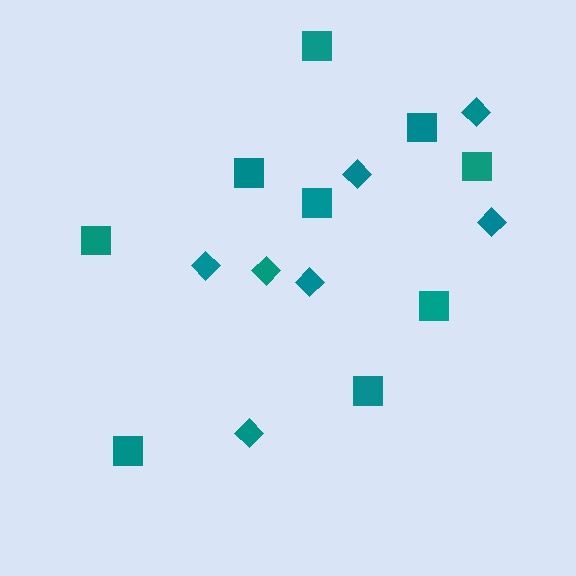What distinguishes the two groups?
There are 2 groups: one group of squares (9) and one group of diamonds (7).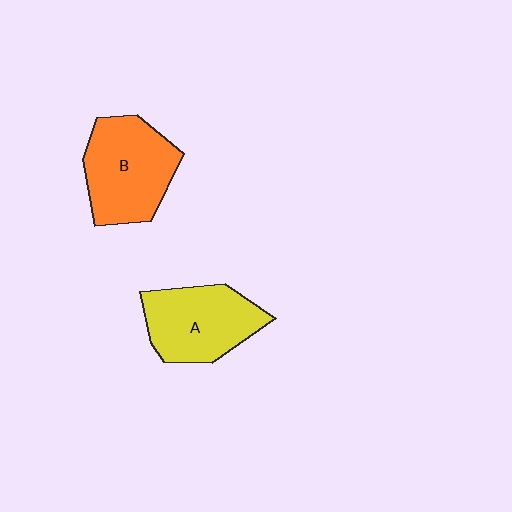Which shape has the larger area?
Shape B (orange).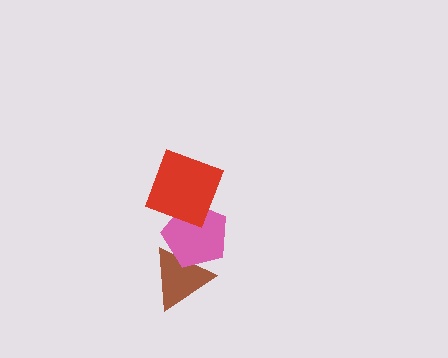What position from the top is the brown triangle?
The brown triangle is 3rd from the top.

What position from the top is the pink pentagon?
The pink pentagon is 2nd from the top.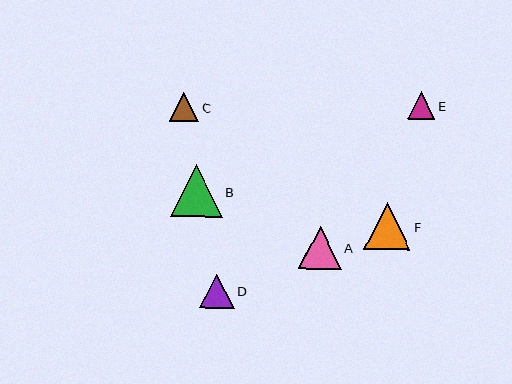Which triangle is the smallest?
Triangle E is the smallest with a size of approximately 27 pixels.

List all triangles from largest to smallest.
From largest to smallest: B, F, A, D, C, E.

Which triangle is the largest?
Triangle B is the largest with a size of approximately 52 pixels.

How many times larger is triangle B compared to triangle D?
Triangle B is approximately 1.5 times the size of triangle D.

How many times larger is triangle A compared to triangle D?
Triangle A is approximately 1.3 times the size of triangle D.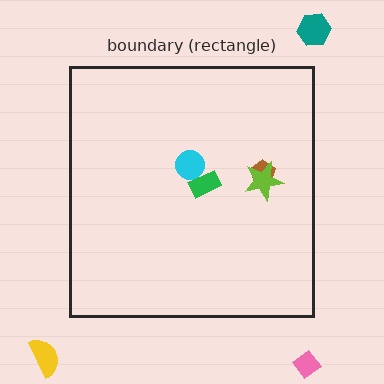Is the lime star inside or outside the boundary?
Inside.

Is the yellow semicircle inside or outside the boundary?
Outside.